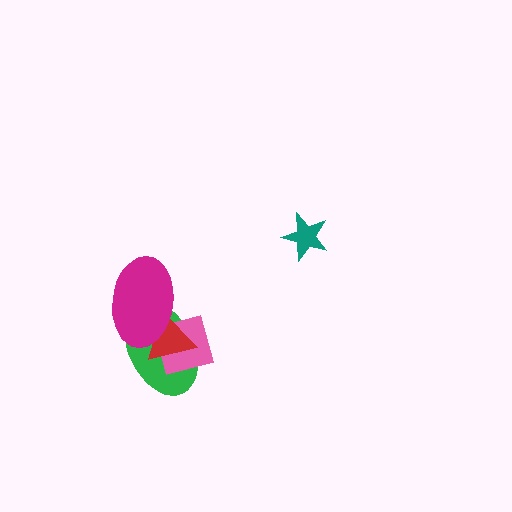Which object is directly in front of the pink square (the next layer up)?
The red triangle is directly in front of the pink square.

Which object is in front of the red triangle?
The magenta ellipse is in front of the red triangle.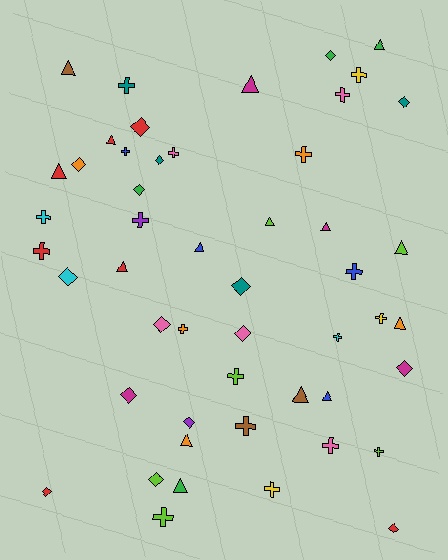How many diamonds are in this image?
There are 16 diamonds.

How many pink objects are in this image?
There are 5 pink objects.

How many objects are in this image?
There are 50 objects.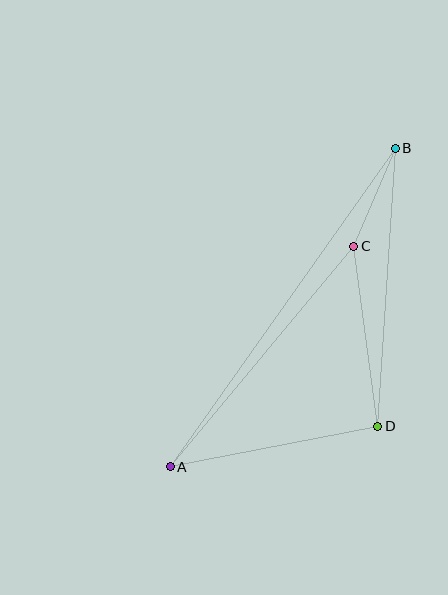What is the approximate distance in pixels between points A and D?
The distance between A and D is approximately 211 pixels.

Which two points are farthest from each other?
Points A and B are farthest from each other.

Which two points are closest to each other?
Points B and C are closest to each other.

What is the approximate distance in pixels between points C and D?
The distance between C and D is approximately 181 pixels.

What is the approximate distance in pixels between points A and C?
The distance between A and C is approximately 287 pixels.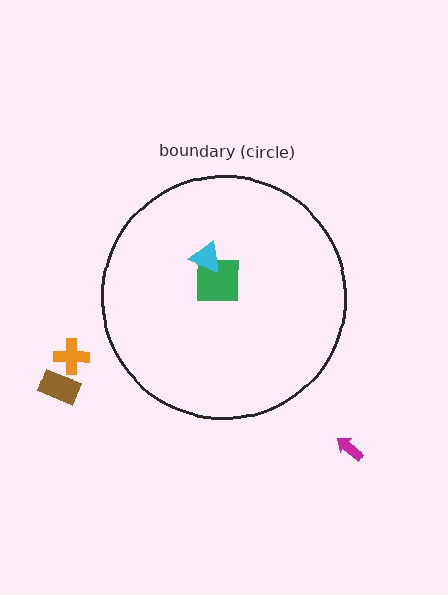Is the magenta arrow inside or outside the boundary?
Outside.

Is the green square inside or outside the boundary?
Inside.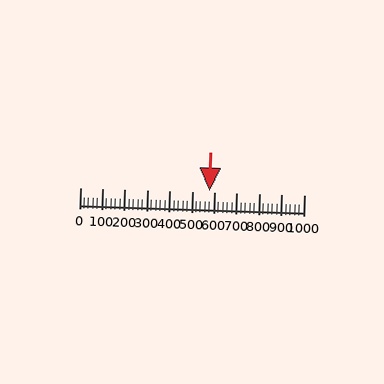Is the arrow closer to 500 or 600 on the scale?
The arrow is closer to 600.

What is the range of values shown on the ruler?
The ruler shows values from 0 to 1000.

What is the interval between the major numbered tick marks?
The major tick marks are spaced 100 units apart.